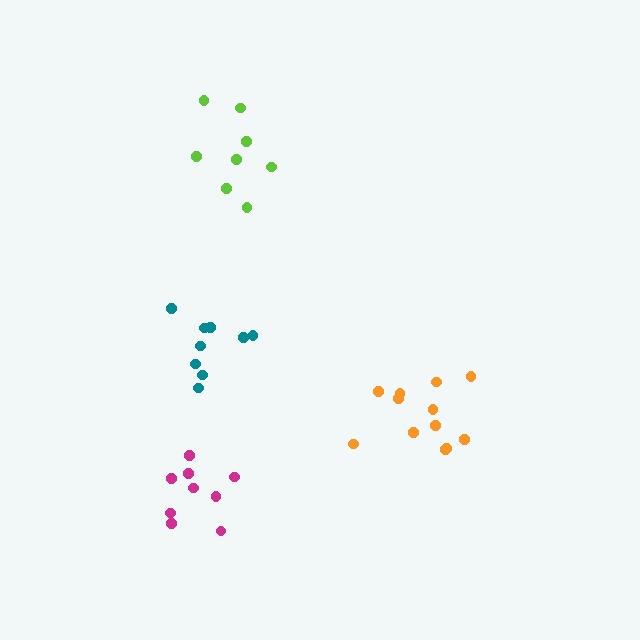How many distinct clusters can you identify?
There are 4 distinct clusters.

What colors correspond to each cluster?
The clusters are colored: teal, orange, magenta, lime.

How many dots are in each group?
Group 1: 9 dots, Group 2: 12 dots, Group 3: 9 dots, Group 4: 8 dots (38 total).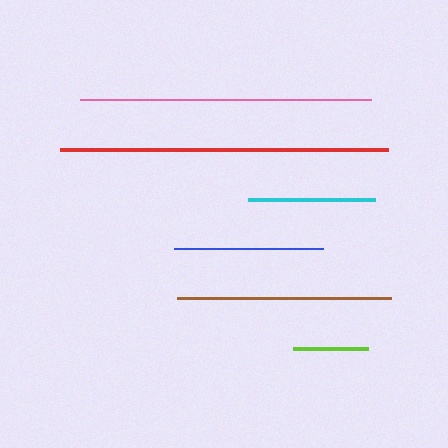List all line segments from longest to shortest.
From longest to shortest: red, pink, brown, blue, cyan, lime.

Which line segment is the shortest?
The lime line is the shortest at approximately 76 pixels.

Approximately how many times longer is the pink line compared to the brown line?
The pink line is approximately 1.4 times the length of the brown line.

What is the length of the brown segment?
The brown segment is approximately 214 pixels long.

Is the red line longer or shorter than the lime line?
The red line is longer than the lime line.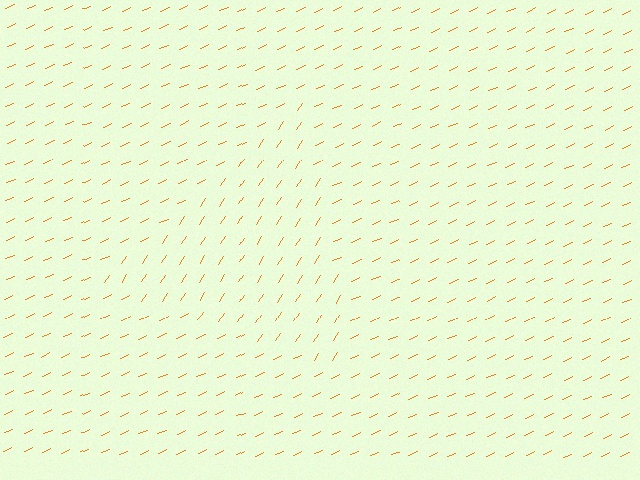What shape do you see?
I see a triangle.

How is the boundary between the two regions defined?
The boundary is defined purely by a change in line orientation (approximately 33 degrees difference). All lines are the same color and thickness.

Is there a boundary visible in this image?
Yes, there is a texture boundary formed by a change in line orientation.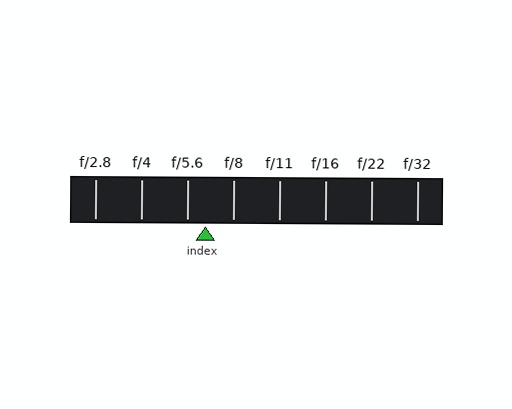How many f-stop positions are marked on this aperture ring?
There are 8 f-stop positions marked.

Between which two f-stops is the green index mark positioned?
The index mark is between f/5.6 and f/8.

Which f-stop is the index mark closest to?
The index mark is closest to f/5.6.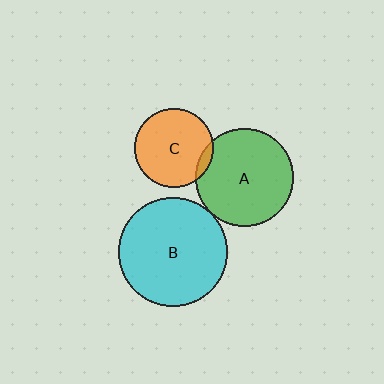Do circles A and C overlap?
Yes.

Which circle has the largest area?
Circle B (cyan).